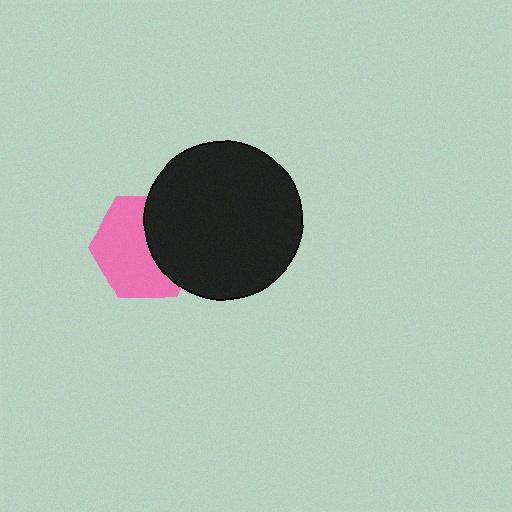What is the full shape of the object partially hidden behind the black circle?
The partially hidden object is a pink hexagon.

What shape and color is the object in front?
The object in front is a black circle.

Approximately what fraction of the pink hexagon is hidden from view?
Roughly 41% of the pink hexagon is hidden behind the black circle.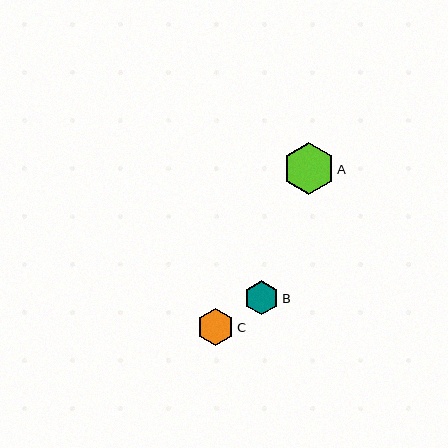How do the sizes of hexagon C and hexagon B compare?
Hexagon C and hexagon B are approximately the same size.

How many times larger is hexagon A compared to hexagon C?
Hexagon A is approximately 1.4 times the size of hexagon C.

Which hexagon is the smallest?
Hexagon B is the smallest with a size of approximately 35 pixels.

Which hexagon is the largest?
Hexagon A is the largest with a size of approximately 51 pixels.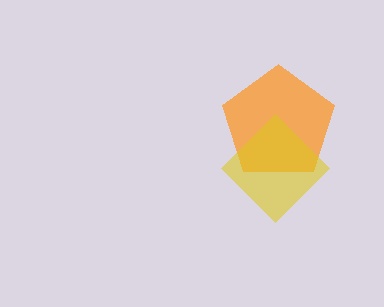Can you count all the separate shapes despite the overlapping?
Yes, there are 2 separate shapes.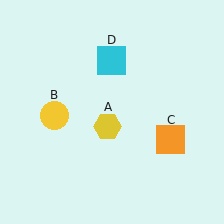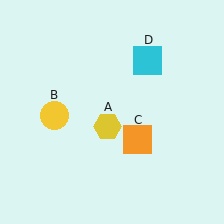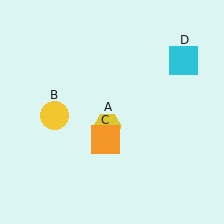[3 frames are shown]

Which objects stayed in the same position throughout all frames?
Yellow hexagon (object A) and yellow circle (object B) remained stationary.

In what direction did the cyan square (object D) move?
The cyan square (object D) moved right.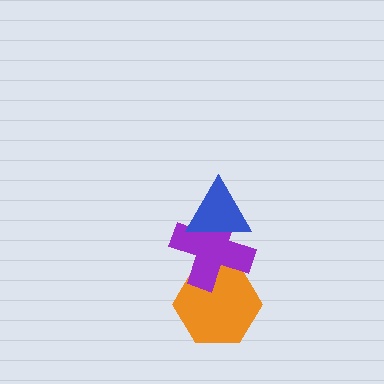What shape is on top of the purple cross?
The blue triangle is on top of the purple cross.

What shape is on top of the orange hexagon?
The purple cross is on top of the orange hexagon.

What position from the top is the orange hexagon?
The orange hexagon is 3rd from the top.